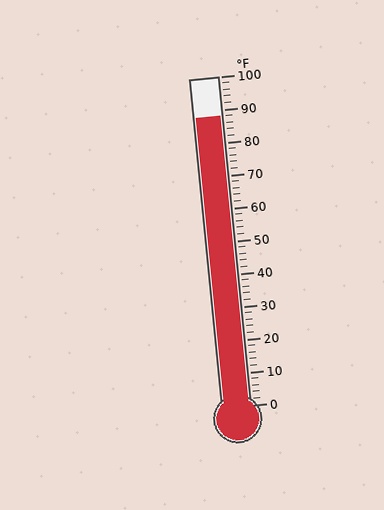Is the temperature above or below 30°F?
The temperature is above 30°F.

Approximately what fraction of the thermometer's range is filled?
The thermometer is filled to approximately 90% of its range.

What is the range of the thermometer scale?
The thermometer scale ranges from 0°F to 100°F.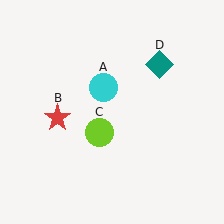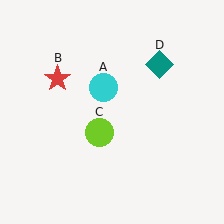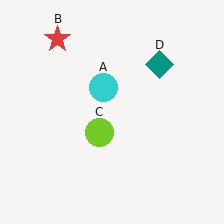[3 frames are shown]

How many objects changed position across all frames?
1 object changed position: red star (object B).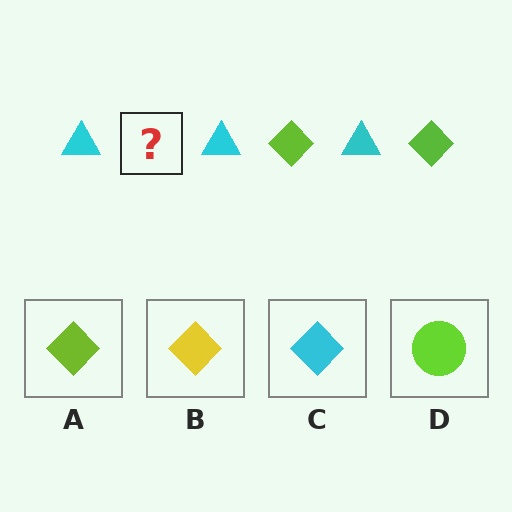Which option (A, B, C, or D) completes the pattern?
A.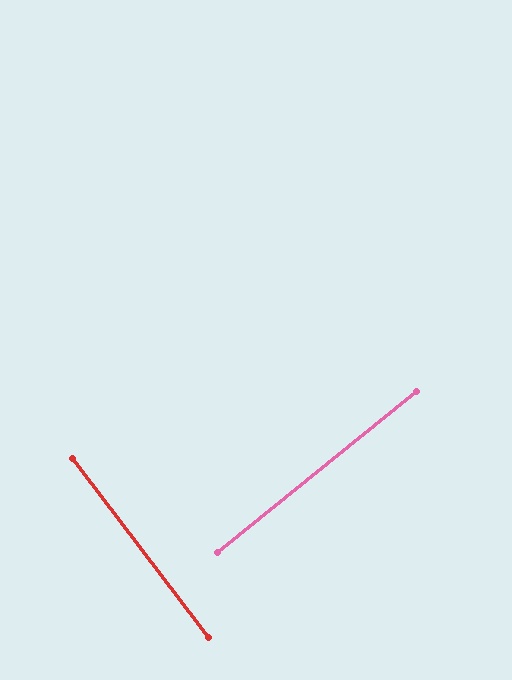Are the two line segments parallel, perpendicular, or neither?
Perpendicular — they meet at approximately 88°.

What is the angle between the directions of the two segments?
Approximately 88 degrees.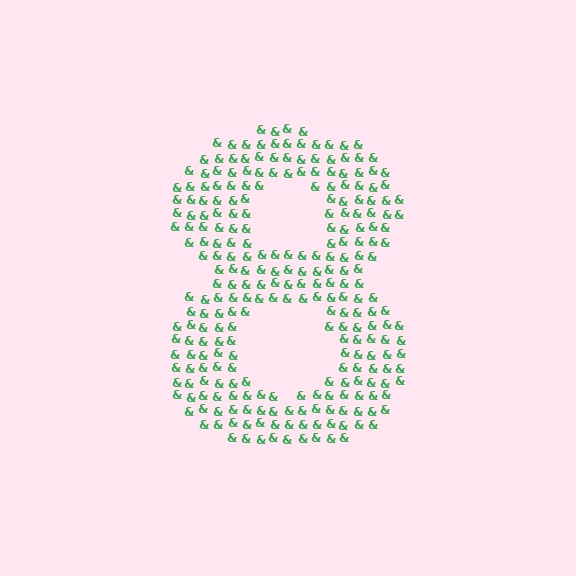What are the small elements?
The small elements are ampersands.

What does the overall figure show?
The overall figure shows the digit 8.